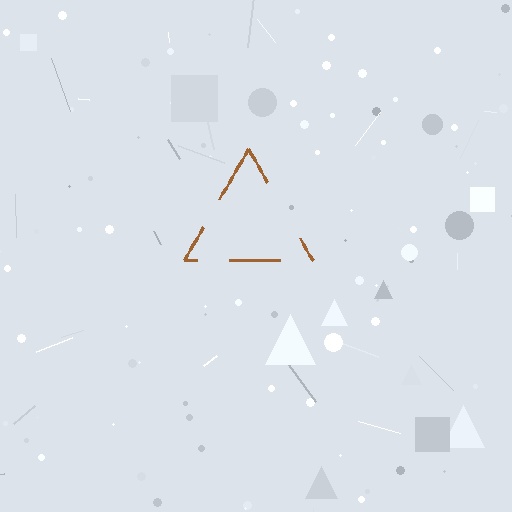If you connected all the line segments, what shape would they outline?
They would outline a triangle.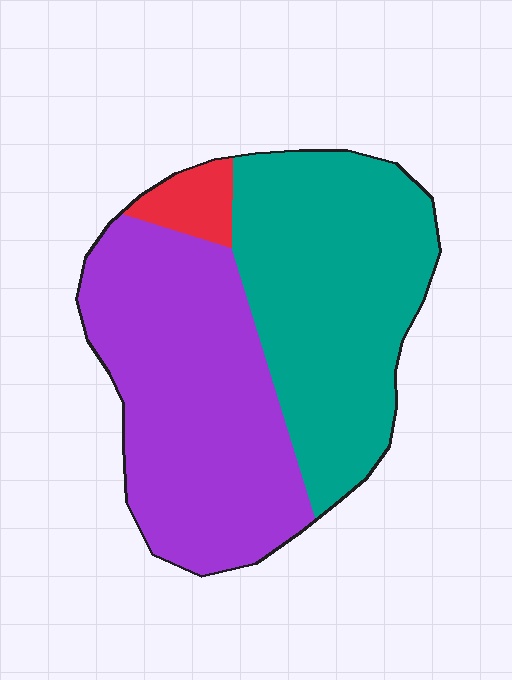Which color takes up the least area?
Red, at roughly 5%.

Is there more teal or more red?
Teal.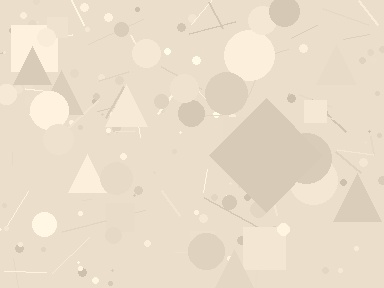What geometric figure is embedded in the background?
A diamond is embedded in the background.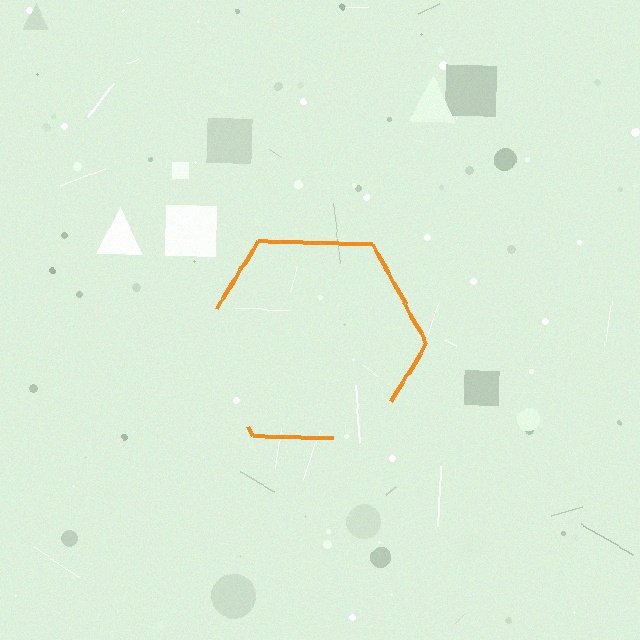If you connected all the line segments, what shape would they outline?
They would outline a hexagon.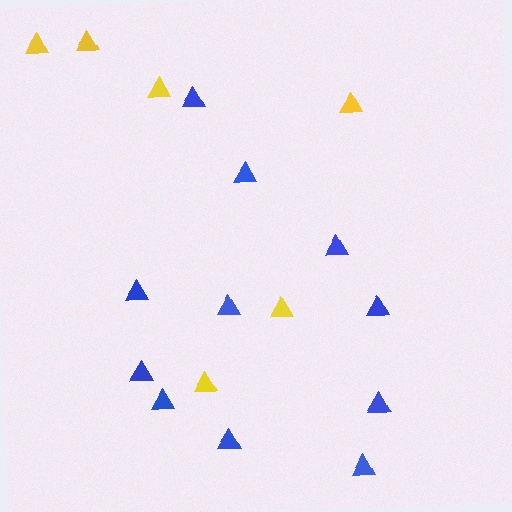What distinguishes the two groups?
There are 2 groups: one group of yellow triangles (6) and one group of blue triangles (11).